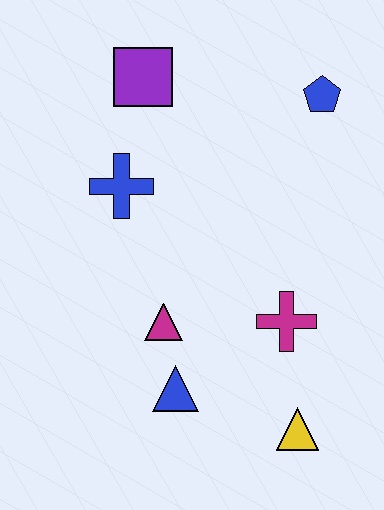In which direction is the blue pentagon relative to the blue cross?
The blue pentagon is to the right of the blue cross.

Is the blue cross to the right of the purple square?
No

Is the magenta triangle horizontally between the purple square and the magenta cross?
Yes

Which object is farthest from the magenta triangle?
The blue pentagon is farthest from the magenta triangle.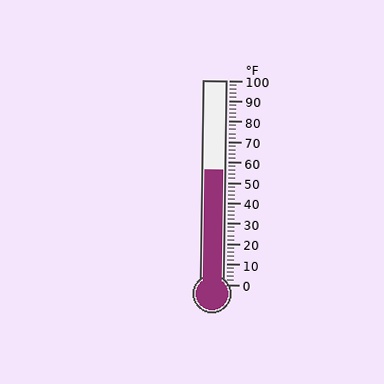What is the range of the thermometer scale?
The thermometer scale ranges from 0°F to 100°F.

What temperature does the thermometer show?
The thermometer shows approximately 56°F.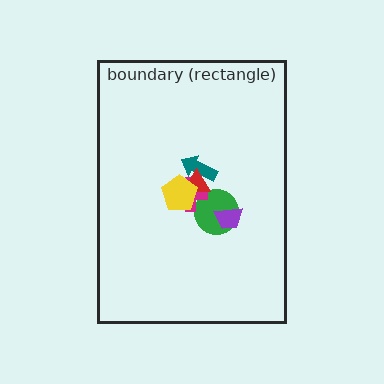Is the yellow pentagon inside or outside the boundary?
Inside.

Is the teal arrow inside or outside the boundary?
Inside.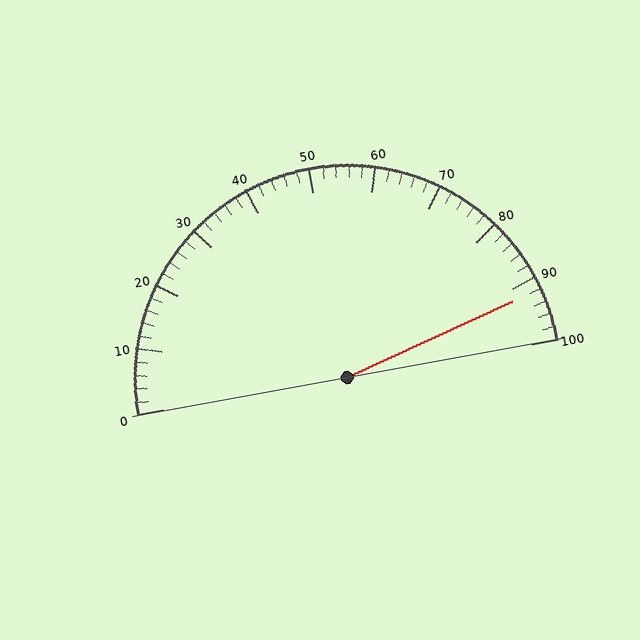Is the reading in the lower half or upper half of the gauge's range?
The reading is in the upper half of the range (0 to 100).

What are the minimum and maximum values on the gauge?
The gauge ranges from 0 to 100.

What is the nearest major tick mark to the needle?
The nearest major tick mark is 90.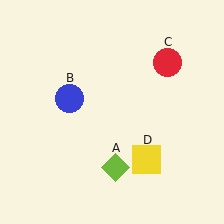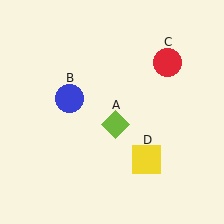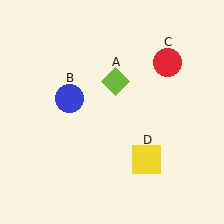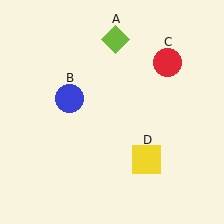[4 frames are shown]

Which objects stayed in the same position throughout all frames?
Blue circle (object B) and red circle (object C) and yellow square (object D) remained stationary.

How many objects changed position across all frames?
1 object changed position: lime diamond (object A).